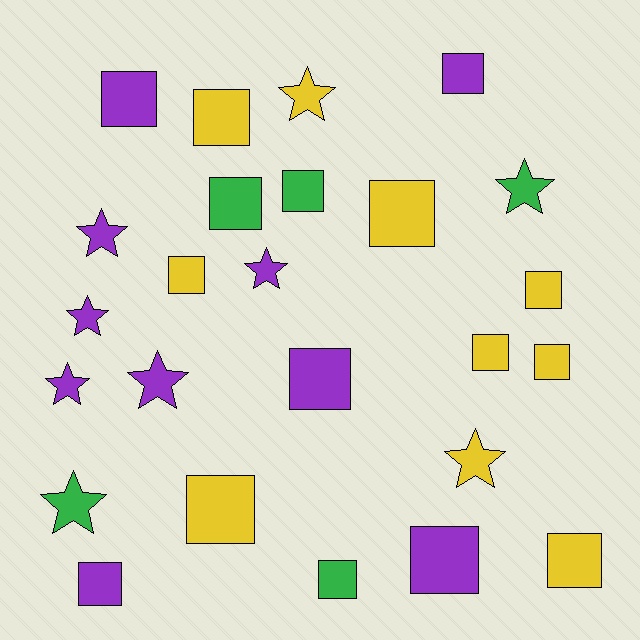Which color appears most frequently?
Purple, with 10 objects.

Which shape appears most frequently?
Square, with 16 objects.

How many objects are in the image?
There are 25 objects.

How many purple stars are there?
There are 5 purple stars.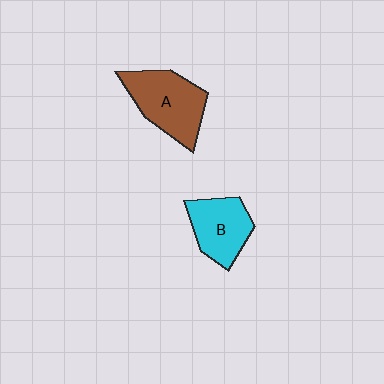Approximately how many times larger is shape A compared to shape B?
Approximately 1.3 times.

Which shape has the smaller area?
Shape B (cyan).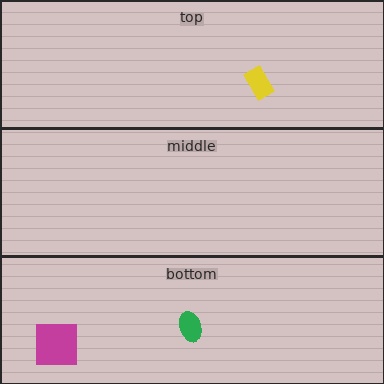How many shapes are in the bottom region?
2.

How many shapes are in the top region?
1.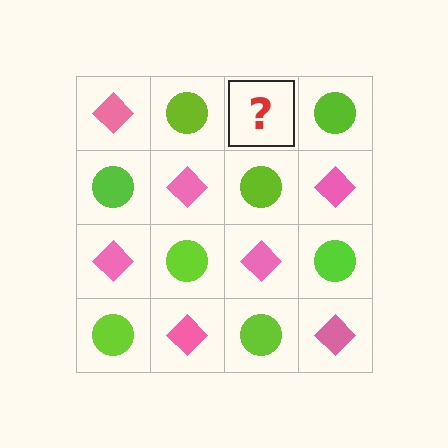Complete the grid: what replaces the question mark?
The question mark should be replaced with a pink diamond.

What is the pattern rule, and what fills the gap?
The rule is that it alternates pink diamond and lime circle in a checkerboard pattern. The gap should be filled with a pink diamond.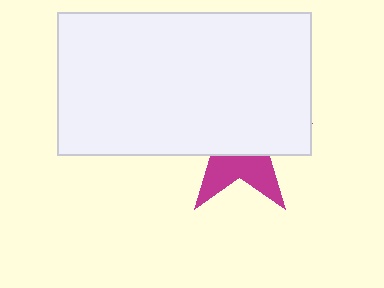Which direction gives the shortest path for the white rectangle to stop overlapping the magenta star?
Moving up gives the shortest separation.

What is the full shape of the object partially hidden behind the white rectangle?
The partially hidden object is a magenta star.